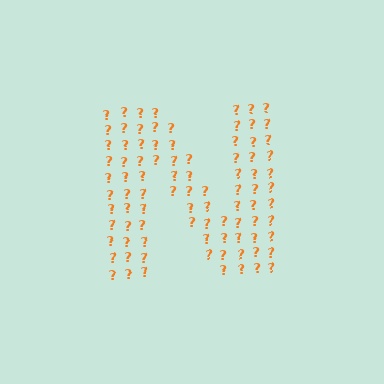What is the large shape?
The large shape is the letter N.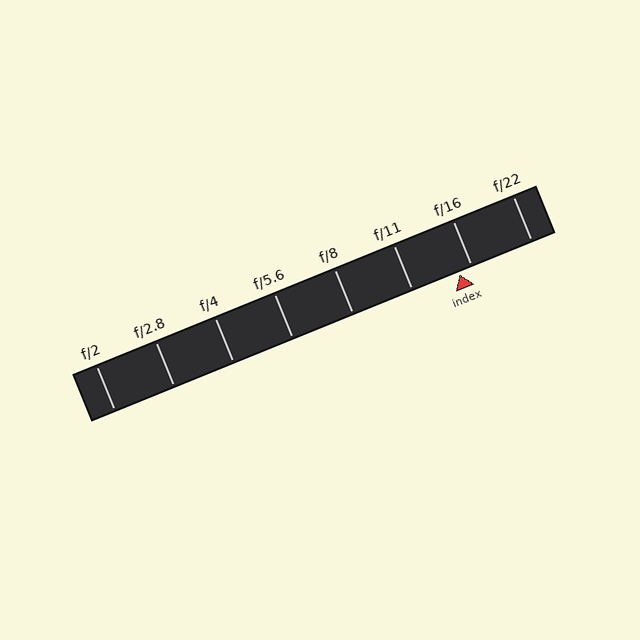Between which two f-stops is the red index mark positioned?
The index mark is between f/11 and f/16.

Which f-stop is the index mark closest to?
The index mark is closest to f/16.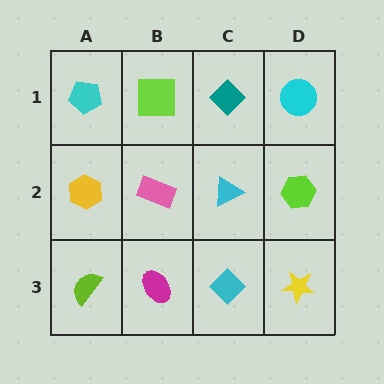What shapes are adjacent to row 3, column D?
A lime hexagon (row 2, column D), a cyan diamond (row 3, column C).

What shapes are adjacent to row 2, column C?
A teal diamond (row 1, column C), a cyan diamond (row 3, column C), a pink rectangle (row 2, column B), a lime hexagon (row 2, column D).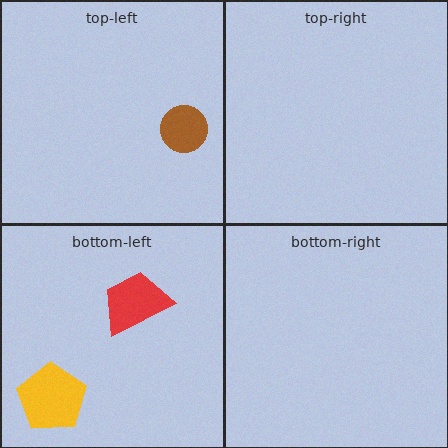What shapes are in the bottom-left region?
The red trapezoid, the yellow pentagon.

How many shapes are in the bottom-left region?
2.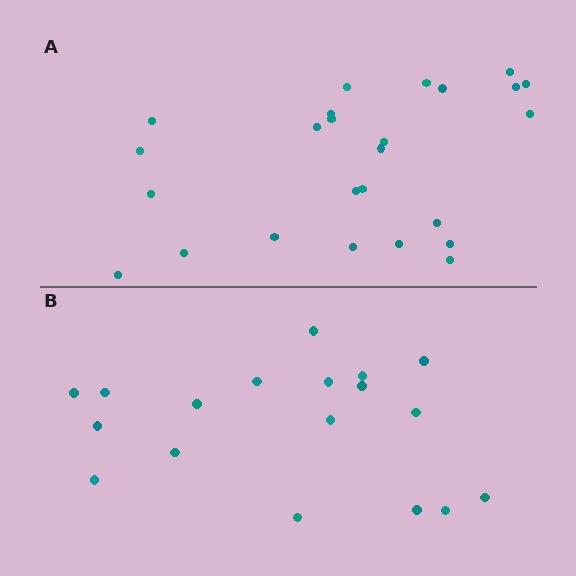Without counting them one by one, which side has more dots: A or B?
Region A (the top region) has more dots.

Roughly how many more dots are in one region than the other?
Region A has roughly 8 or so more dots than region B.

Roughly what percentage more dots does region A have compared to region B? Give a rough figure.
About 40% more.